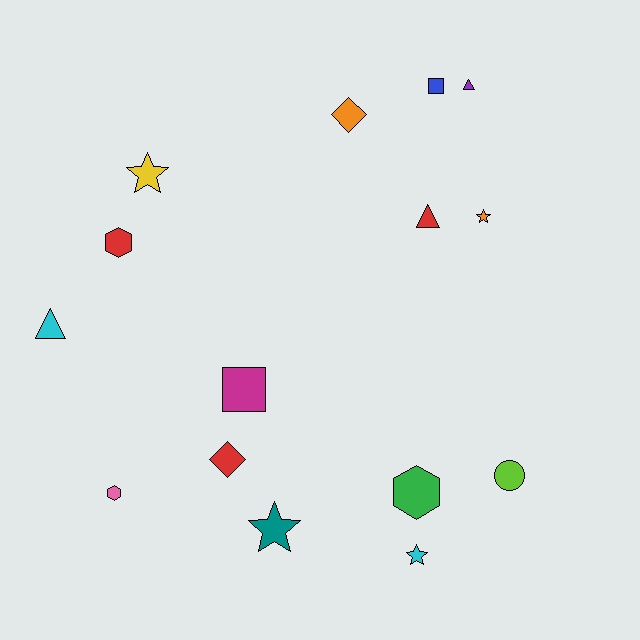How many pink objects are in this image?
There is 1 pink object.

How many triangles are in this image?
There are 3 triangles.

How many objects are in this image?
There are 15 objects.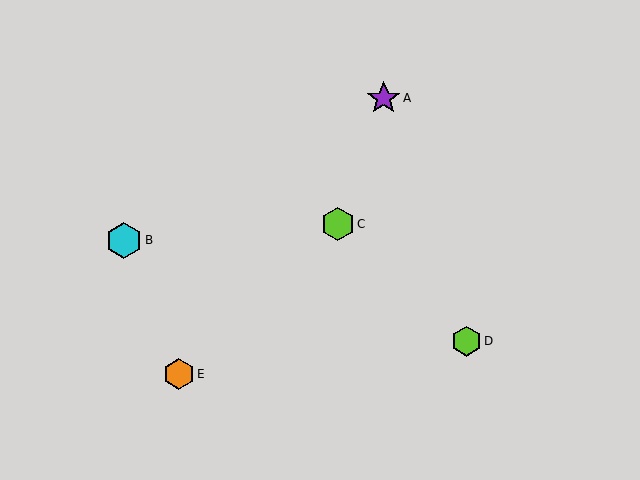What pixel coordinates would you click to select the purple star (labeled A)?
Click at (384, 98) to select the purple star A.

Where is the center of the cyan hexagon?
The center of the cyan hexagon is at (124, 240).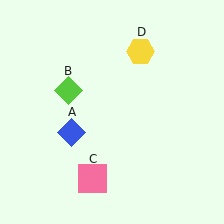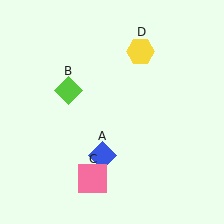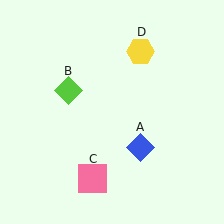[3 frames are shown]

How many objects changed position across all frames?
1 object changed position: blue diamond (object A).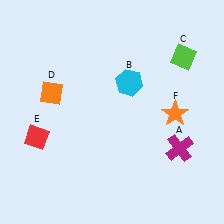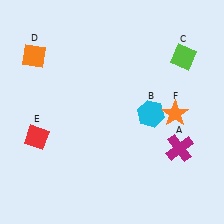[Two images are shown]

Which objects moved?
The objects that moved are: the cyan hexagon (B), the orange diamond (D).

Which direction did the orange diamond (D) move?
The orange diamond (D) moved up.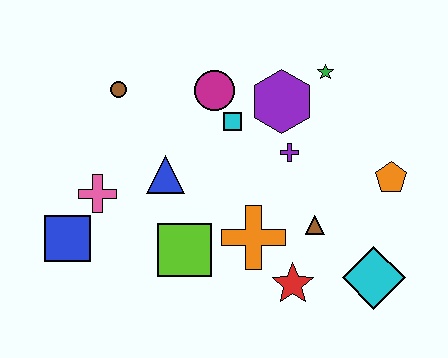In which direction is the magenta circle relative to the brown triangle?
The magenta circle is above the brown triangle.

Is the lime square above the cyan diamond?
Yes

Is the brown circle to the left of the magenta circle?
Yes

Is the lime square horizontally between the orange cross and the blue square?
Yes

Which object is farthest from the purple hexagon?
The blue square is farthest from the purple hexagon.